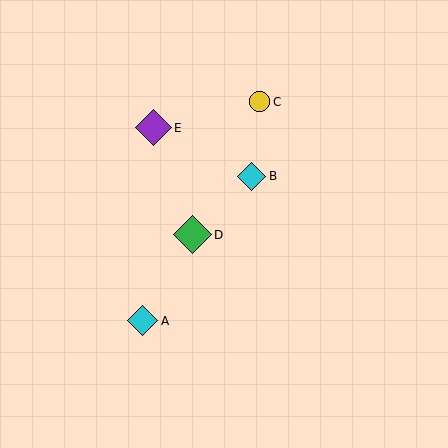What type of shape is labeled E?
Shape E is a purple diamond.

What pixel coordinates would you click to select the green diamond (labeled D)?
Click at (192, 235) to select the green diamond D.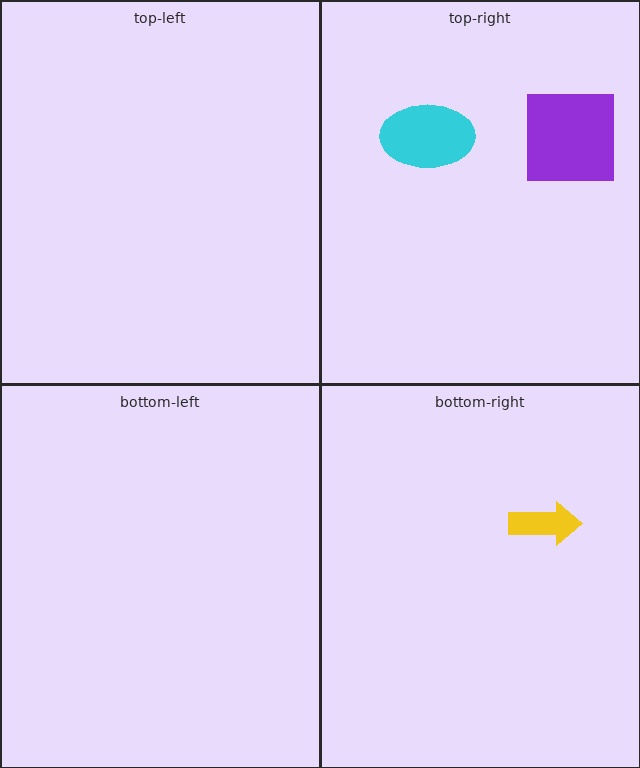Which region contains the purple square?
The top-right region.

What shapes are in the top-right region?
The cyan ellipse, the purple square.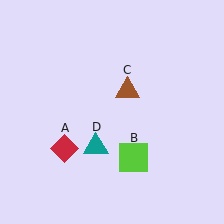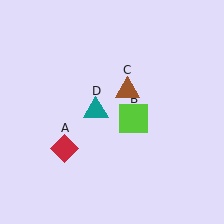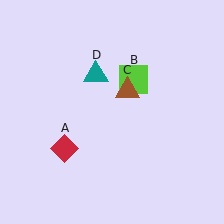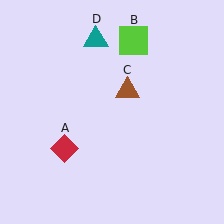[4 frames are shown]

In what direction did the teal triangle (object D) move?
The teal triangle (object D) moved up.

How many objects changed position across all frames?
2 objects changed position: lime square (object B), teal triangle (object D).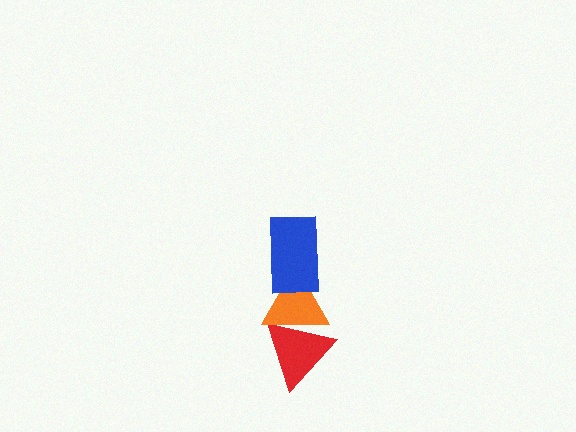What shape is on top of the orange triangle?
The blue rectangle is on top of the orange triangle.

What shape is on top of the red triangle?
The orange triangle is on top of the red triangle.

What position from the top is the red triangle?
The red triangle is 3rd from the top.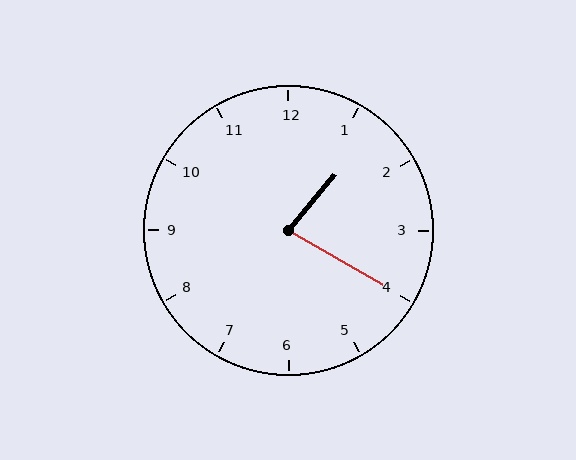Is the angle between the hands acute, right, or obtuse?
It is acute.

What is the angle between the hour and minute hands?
Approximately 80 degrees.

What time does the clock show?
1:20.